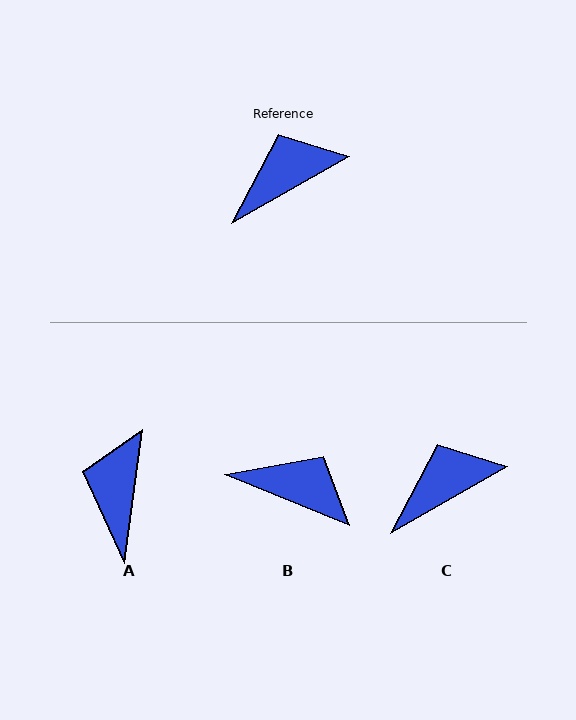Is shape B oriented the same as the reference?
No, it is off by about 52 degrees.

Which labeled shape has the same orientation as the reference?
C.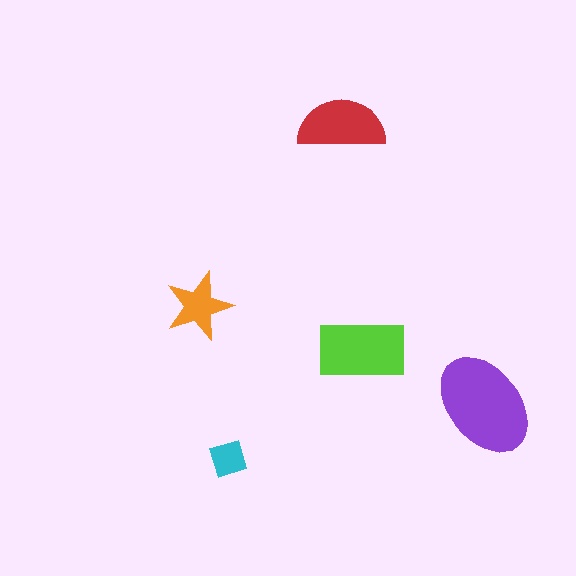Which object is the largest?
The purple ellipse.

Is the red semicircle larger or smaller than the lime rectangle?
Smaller.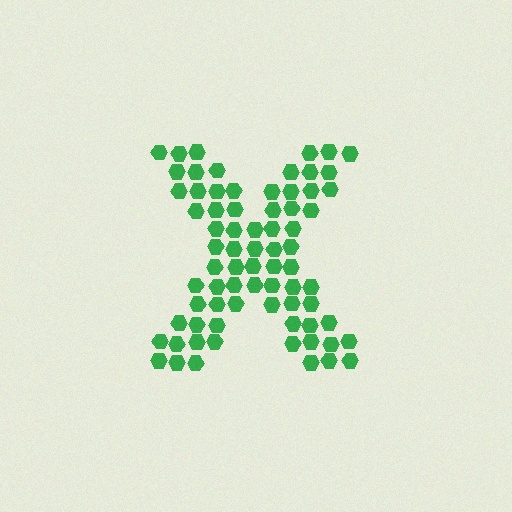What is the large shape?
The large shape is the letter X.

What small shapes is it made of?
It is made of small hexagons.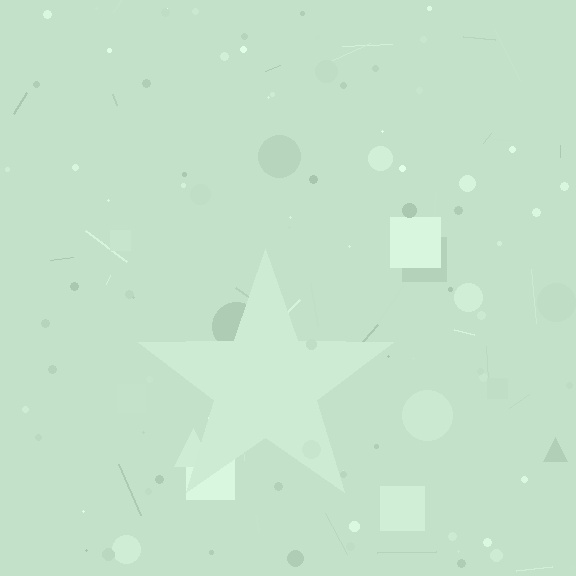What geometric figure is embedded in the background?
A star is embedded in the background.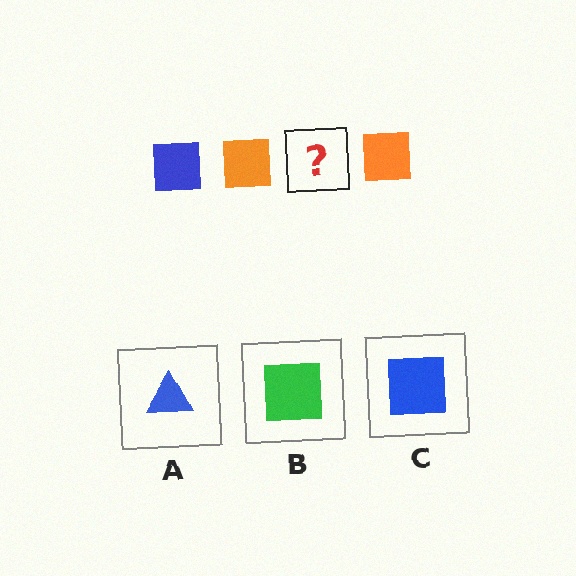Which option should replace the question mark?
Option C.